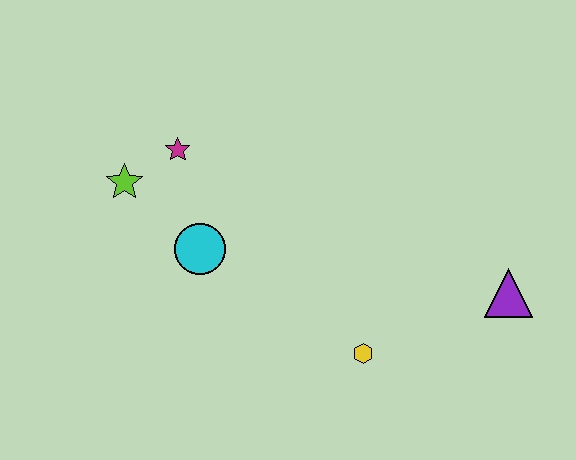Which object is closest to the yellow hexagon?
The purple triangle is closest to the yellow hexagon.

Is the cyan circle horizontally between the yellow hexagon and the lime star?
Yes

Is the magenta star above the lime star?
Yes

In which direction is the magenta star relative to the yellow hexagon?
The magenta star is above the yellow hexagon.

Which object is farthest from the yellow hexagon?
The lime star is farthest from the yellow hexagon.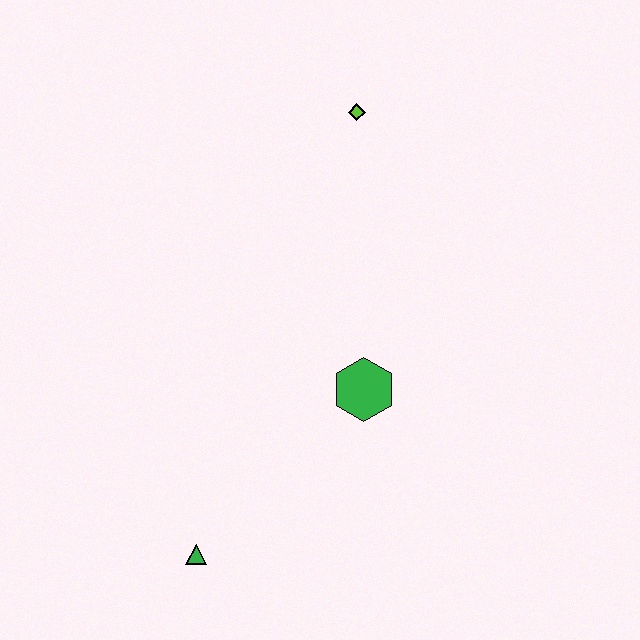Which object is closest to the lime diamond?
The green hexagon is closest to the lime diamond.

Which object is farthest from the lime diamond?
The green triangle is farthest from the lime diamond.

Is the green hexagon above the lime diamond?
No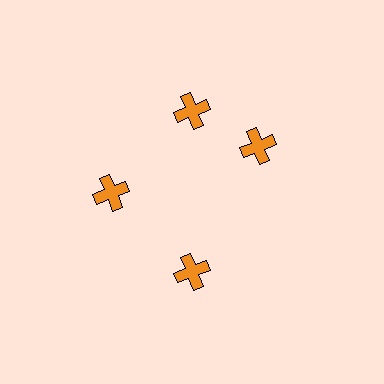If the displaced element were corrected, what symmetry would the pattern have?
It would have 4-fold rotational symmetry — the pattern would map onto itself every 90 degrees.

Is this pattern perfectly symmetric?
No. The 4 orange crosses are arranged in a ring, but one element near the 3 o'clock position is rotated out of alignment along the ring, breaking the 4-fold rotational symmetry.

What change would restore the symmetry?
The symmetry would be restored by rotating it back into even spacing with its neighbors so that all 4 crosses sit at equal angles and equal distance from the center.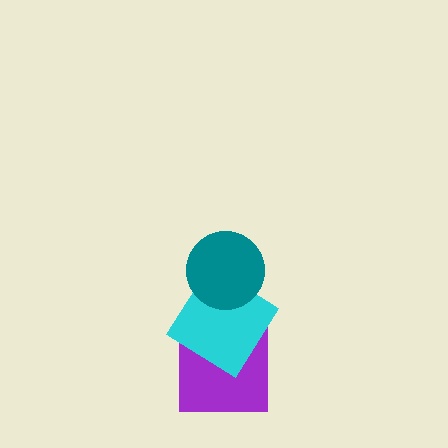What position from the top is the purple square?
The purple square is 3rd from the top.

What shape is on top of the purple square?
The cyan diamond is on top of the purple square.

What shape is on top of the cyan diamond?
The teal circle is on top of the cyan diamond.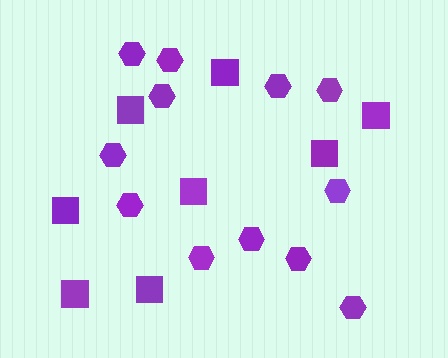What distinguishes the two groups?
There are 2 groups: one group of hexagons (12) and one group of squares (8).